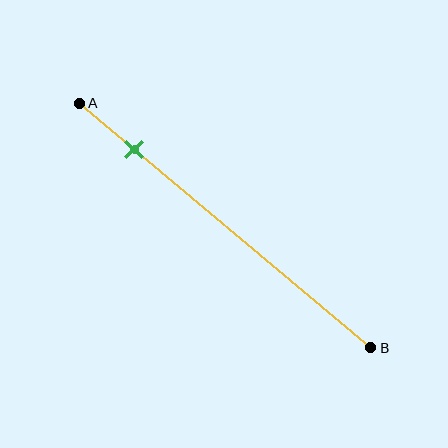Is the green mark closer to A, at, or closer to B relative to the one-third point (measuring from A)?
The green mark is closer to point A than the one-third point of segment AB.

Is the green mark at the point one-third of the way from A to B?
No, the mark is at about 20% from A, not at the 33% one-third point.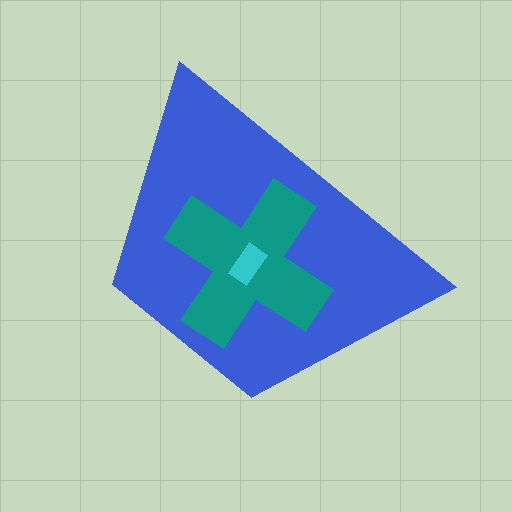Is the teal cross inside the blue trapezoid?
Yes.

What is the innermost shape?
The cyan rectangle.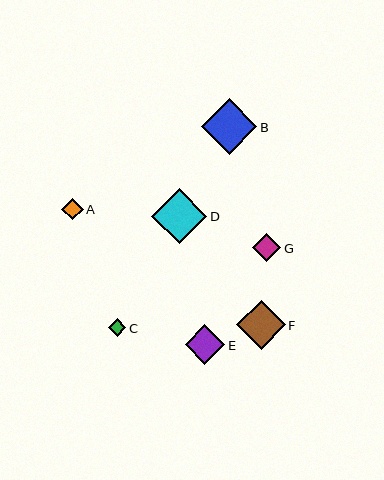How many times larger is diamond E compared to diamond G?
Diamond E is approximately 1.4 times the size of diamond G.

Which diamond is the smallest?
Diamond C is the smallest with a size of approximately 18 pixels.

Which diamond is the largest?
Diamond B is the largest with a size of approximately 56 pixels.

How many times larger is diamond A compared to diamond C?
Diamond A is approximately 1.2 times the size of diamond C.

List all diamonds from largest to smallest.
From largest to smallest: B, D, F, E, G, A, C.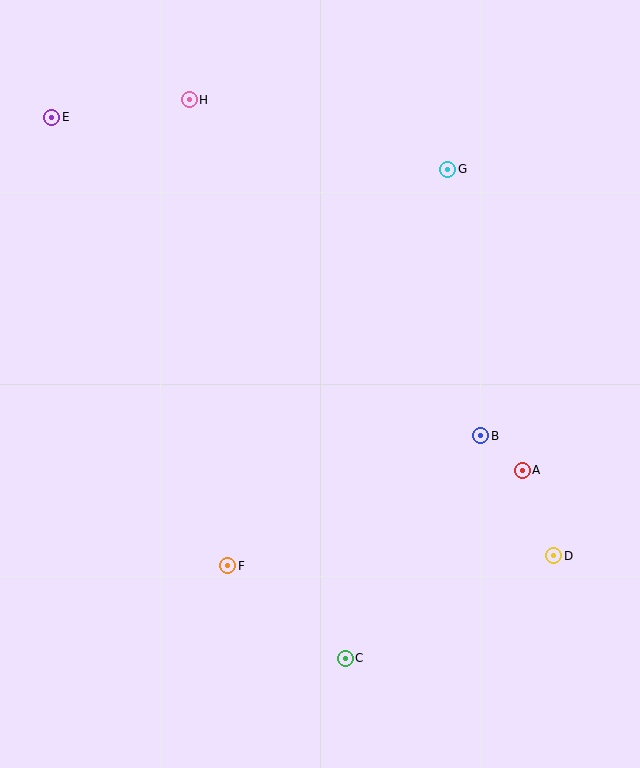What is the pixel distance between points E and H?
The distance between E and H is 139 pixels.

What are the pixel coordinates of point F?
Point F is at (228, 566).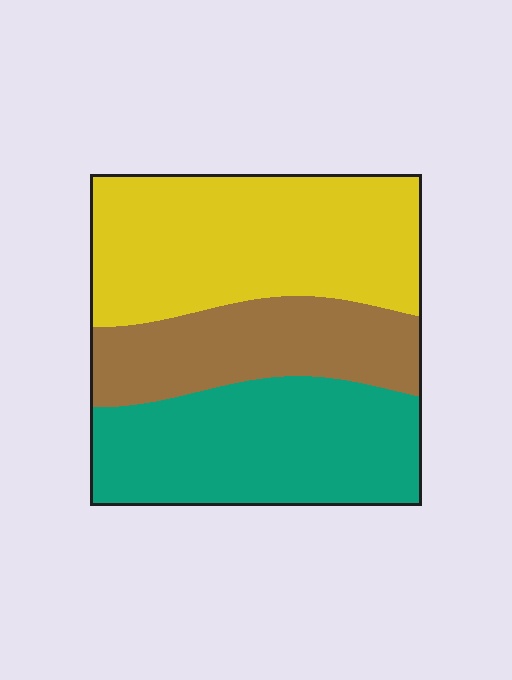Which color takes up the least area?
Brown, at roughly 25%.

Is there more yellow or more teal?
Yellow.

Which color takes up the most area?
Yellow, at roughly 40%.